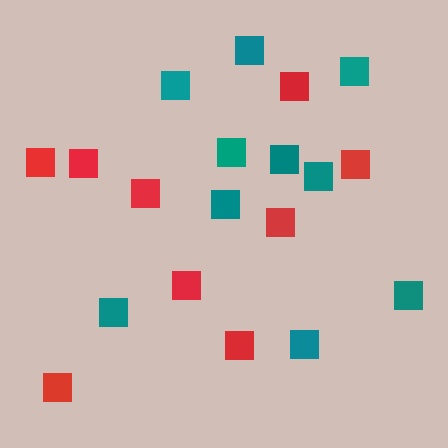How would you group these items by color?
There are 2 groups: one group of teal squares (10) and one group of red squares (9).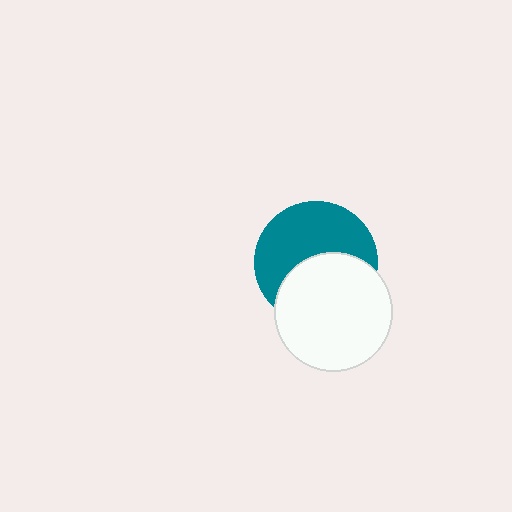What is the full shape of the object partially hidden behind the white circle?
The partially hidden object is a teal circle.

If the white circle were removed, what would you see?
You would see the complete teal circle.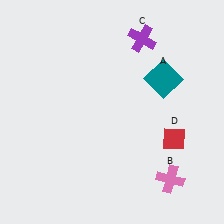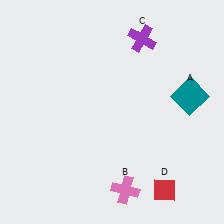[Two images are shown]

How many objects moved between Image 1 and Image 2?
3 objects moved between the two images.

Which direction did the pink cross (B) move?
The pink cross (B) moved left.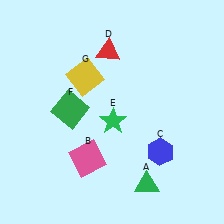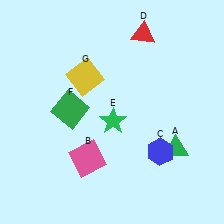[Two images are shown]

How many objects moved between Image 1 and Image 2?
2 objects moved between the two images.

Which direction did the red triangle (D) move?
The red triangle (D) moved right.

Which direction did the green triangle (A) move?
The green triangle (A) moved up.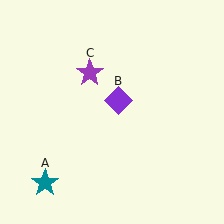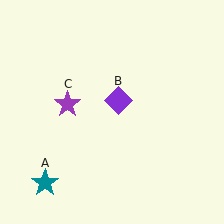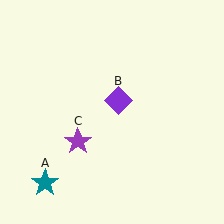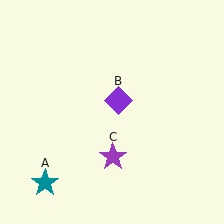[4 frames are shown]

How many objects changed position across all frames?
1 object changed position: purple star (object C).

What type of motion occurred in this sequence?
The purple star (object C) rotated counterclockwise around the center of the scene.